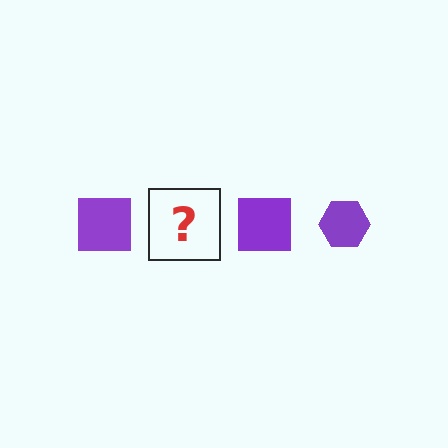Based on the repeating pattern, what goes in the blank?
The blank should be a purple hexagon.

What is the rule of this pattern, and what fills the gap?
The rule is that the pattern cycles through square, hexagon shapes in purple. The gap should be filled with a purple hexagon.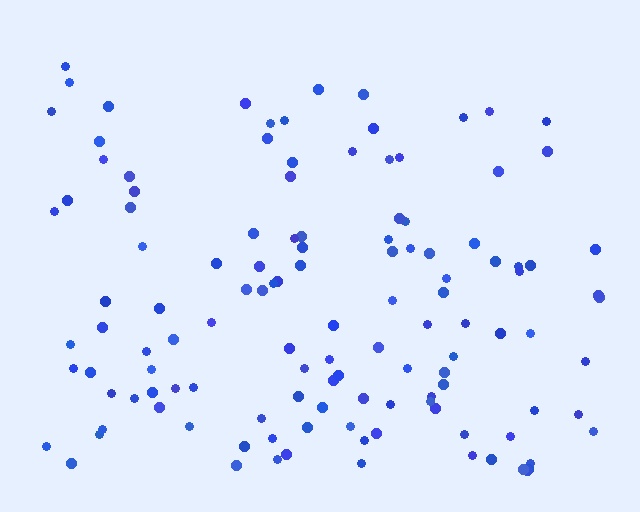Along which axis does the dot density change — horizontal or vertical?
Vertical.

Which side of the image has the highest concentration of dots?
The bottom.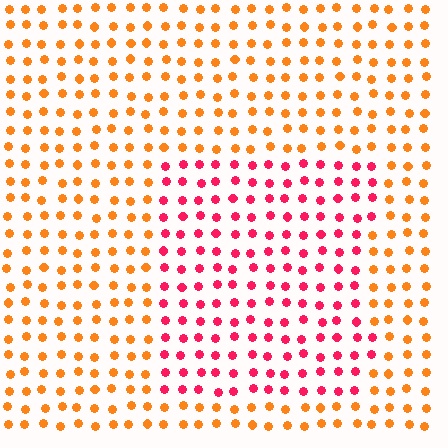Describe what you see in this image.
The image is filled with small orange elements in a uniform arrangement. A rectangle-shaped region is visible where the elements are tinted to a slightly different hue, forming a subtle color boundary.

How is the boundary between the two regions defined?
The boundary is defined purely by a slight shift in hue (about 47 degrees). Spacing, size, and orientation are identical on both sides.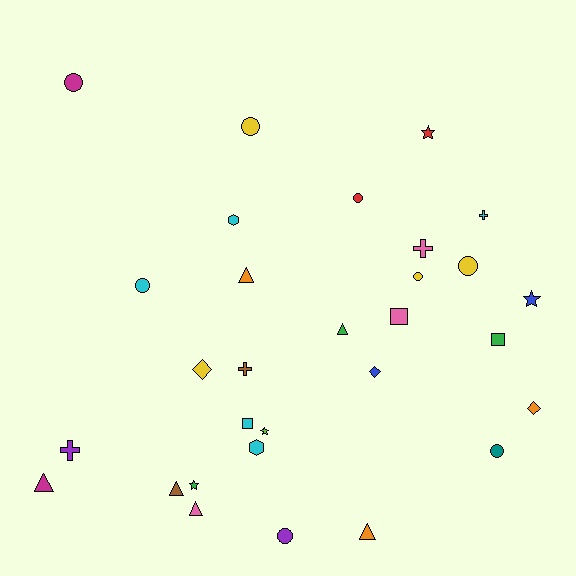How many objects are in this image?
There are 30 objects.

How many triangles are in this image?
There are 6 triangles.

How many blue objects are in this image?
There are 2 blue objects.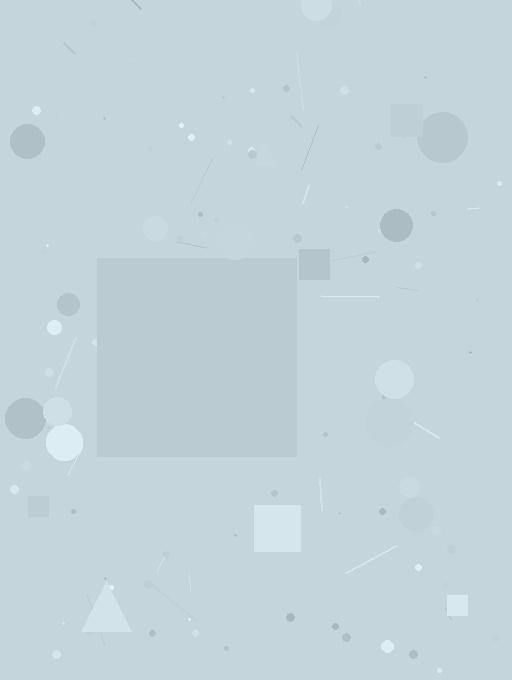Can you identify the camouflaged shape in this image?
The camouflaged shape is a square.